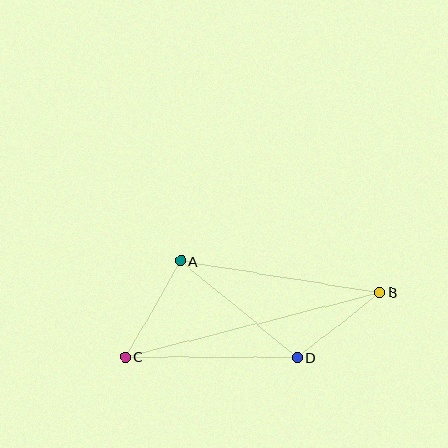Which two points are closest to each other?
Points B and D are closest to each other.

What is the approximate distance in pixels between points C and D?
The distance between C and D is approximately 172 pixels.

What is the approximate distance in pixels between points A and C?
The distance between A and C is approximately 110 pixels.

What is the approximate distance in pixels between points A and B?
The distance between A and B is approximately 202 pixels.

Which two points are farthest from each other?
Points B and C are farthest from each other.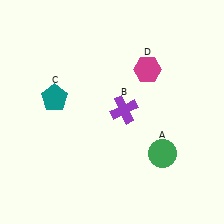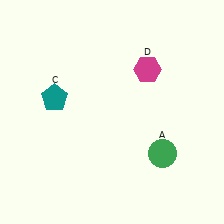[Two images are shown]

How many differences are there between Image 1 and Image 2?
There is 1 difference between the two images.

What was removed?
The purple cross (B) was removed in Image 2.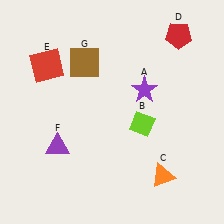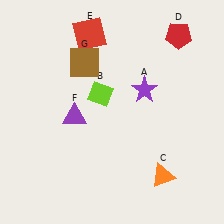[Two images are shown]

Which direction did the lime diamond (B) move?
The lime diamond (B) moved left.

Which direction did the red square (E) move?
The red square (E) moved right.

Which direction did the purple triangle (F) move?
The purple triangle (F) moved up.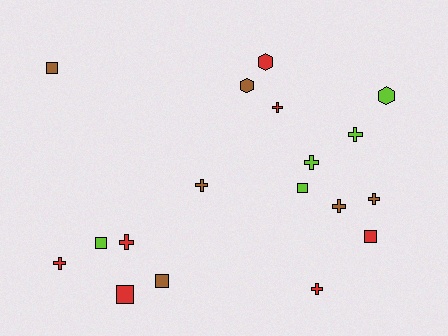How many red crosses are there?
There are 4 red crosses.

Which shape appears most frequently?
Cross, with 9 objects.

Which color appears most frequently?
Red, with 7 objects.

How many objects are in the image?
There are 18 objects.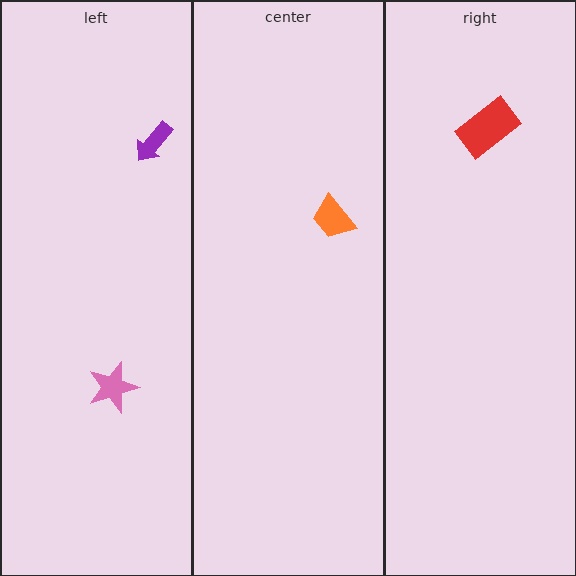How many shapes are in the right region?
1.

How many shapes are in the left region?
2.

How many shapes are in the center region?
1.